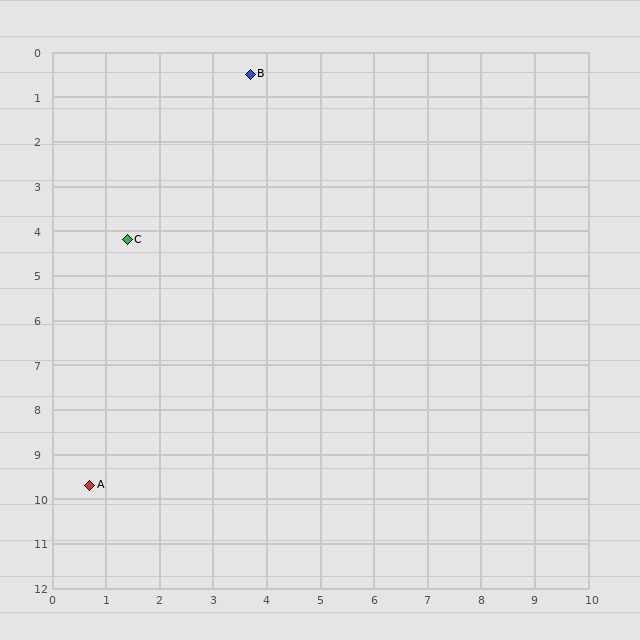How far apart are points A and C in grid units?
Points A and C are about 5.5 grid units apart.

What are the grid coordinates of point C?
Point C is at approximately (1.4, 4.2).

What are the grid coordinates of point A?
Point A is at approximately (0.7, 9.7).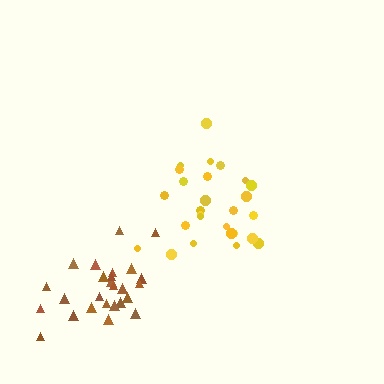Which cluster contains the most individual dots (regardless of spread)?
Yellow (27).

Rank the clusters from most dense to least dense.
brown, yellow.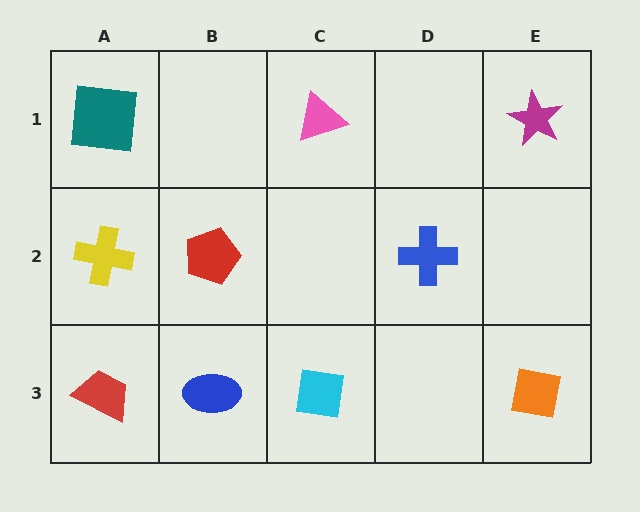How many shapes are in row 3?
4 shapes.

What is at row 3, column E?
An orange square.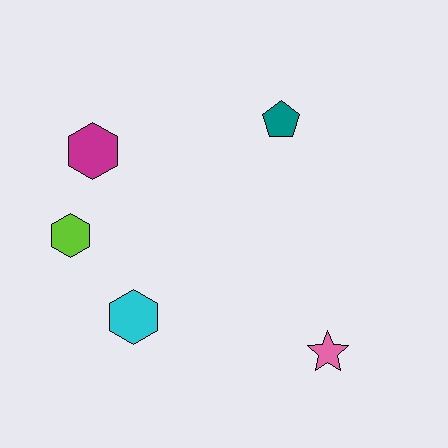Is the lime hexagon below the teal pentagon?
Yes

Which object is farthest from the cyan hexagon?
The teal pentagon is farthest from the cyan hexagon.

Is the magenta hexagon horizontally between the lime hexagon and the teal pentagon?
Yes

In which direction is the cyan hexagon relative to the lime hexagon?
The cyan hexagon is below the lime hexagon.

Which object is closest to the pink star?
The cyan hexagon is closest to the pink star.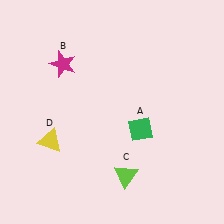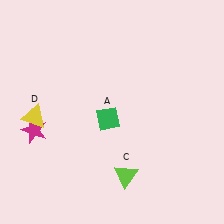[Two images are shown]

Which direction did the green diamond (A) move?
The green diamond (A) moved left.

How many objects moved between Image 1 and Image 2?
3 objects moved between the two images.